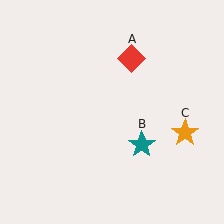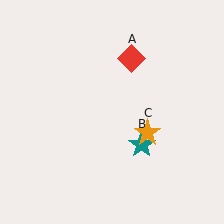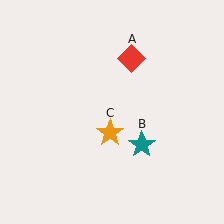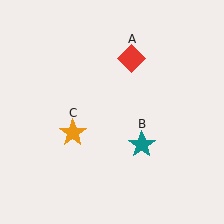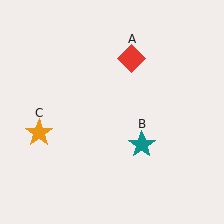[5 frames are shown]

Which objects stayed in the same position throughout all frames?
Red diamond (object A) and teal star (object B) remained stationary.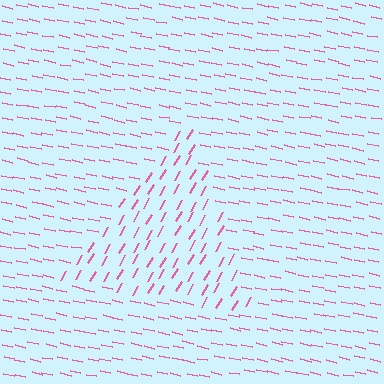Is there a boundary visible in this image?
Yes, there is a texture boundary formed by a change in line orientation.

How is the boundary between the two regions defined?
The boundary is defined purely by a change in line orientation (approximately 72 degrees difference). All lines are the same color and thickness.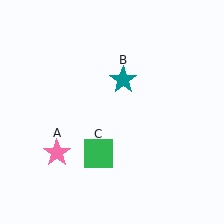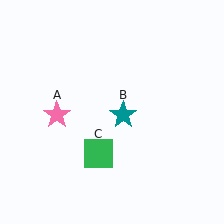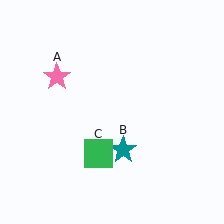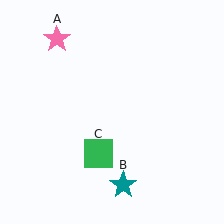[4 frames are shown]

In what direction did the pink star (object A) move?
The pink star (object A) moved up.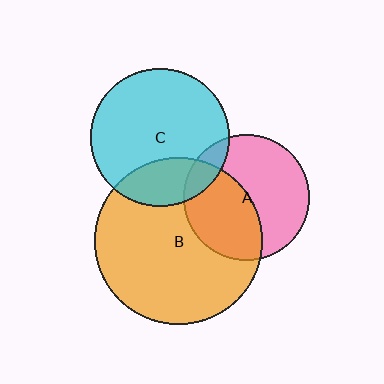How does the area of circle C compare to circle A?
Approximately 1.2 times.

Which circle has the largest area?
Circle B (orange).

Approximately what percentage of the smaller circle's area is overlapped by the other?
Approximately 25%.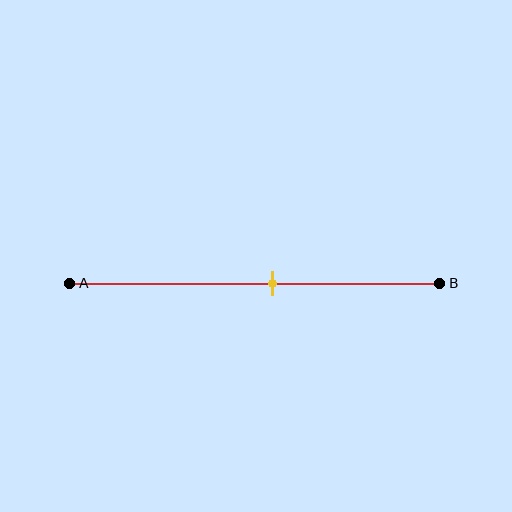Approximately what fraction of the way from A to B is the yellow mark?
The yellow mark is approximately 55% of the way from A to B.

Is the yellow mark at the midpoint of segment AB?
No, the mark is at about 55% from A, not at the 50% midpoint.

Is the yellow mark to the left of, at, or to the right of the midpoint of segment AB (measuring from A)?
The yellow mark is to the right of the midpoint of segment AB.